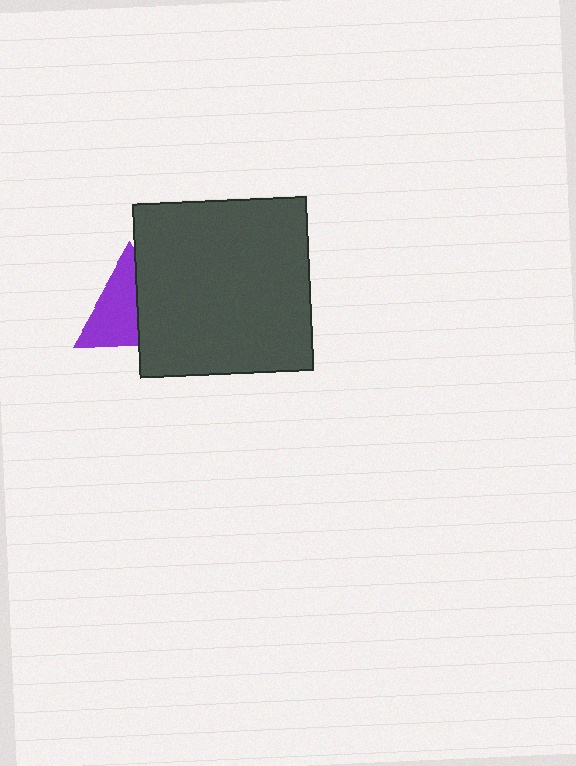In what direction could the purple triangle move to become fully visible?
The purple triangle could move left. That would shift it out from behind the dark gray square entirely.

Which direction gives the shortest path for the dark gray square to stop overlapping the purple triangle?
Moving right gives the shortest separation.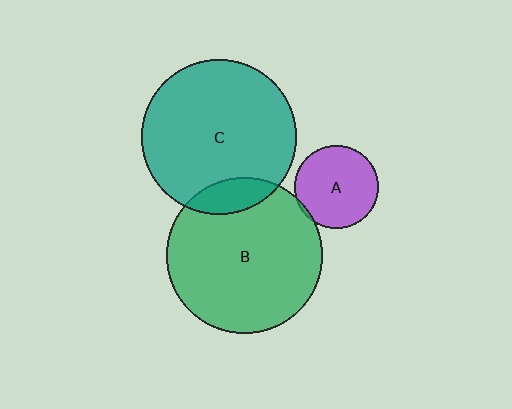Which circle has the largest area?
Circle B (green).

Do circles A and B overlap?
Yes.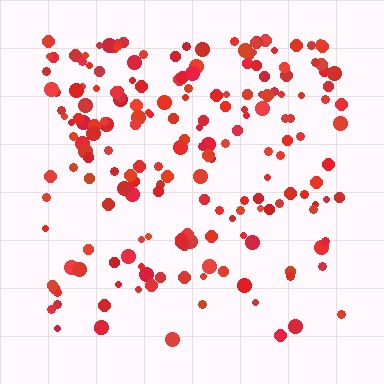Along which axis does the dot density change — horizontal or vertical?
Vertical.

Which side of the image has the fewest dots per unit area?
The bottom.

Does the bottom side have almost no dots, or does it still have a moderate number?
Still a moderate number, just noticeably fewer than the top.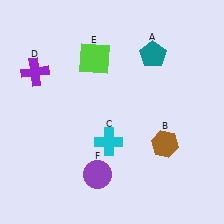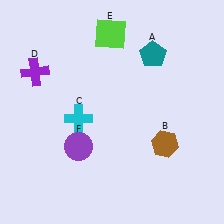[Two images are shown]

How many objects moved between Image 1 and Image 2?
3 objects moved between the two images.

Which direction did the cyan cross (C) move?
The cyan cross (C) moved left.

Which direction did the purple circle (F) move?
The purple circle (F) moved up.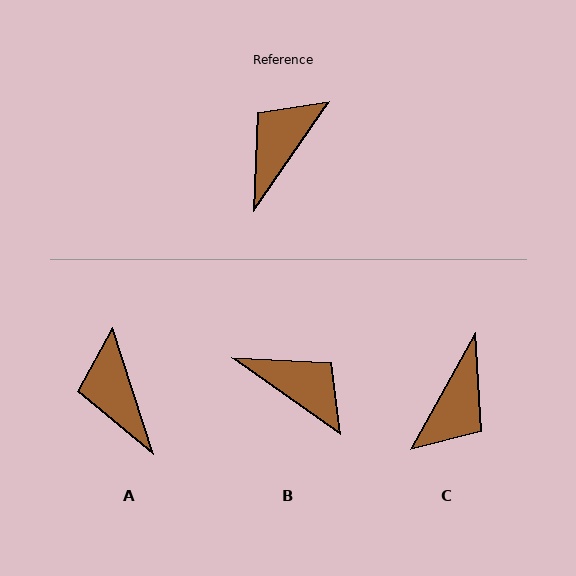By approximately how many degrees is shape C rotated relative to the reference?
Approximately 174 degrees clockwise.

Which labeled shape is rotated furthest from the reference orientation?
C, about 174 degrees away.